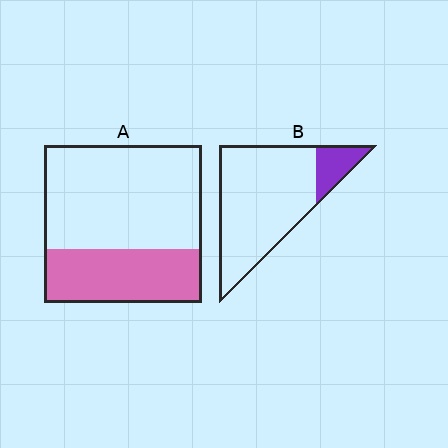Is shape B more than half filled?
No.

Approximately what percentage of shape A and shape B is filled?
A is approximately 35% and B is approximately 15%.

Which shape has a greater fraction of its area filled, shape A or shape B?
Shape A.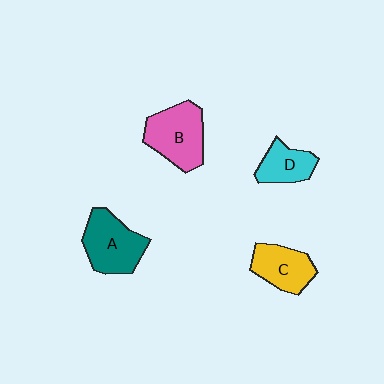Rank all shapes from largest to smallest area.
From largest to smallest: B (pink), A (teal), C (yellow), D (cyan).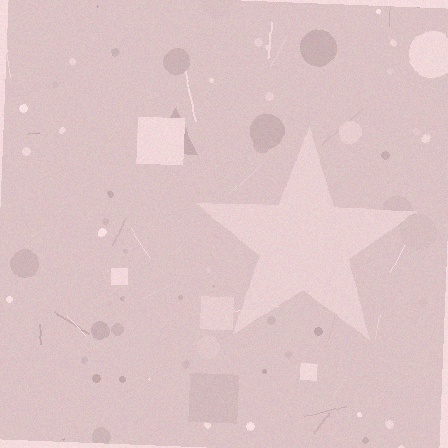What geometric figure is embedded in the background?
A star is embedded in the background.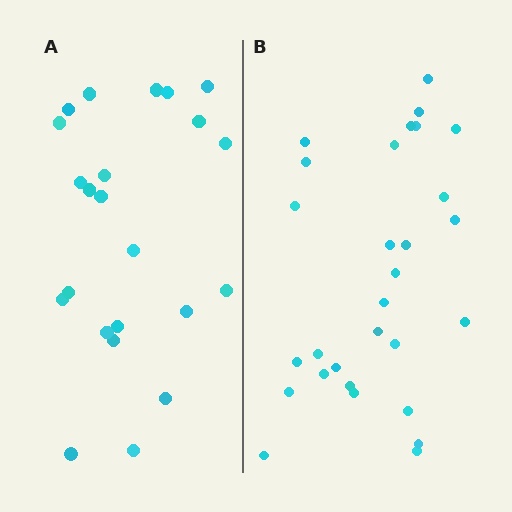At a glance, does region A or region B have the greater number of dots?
Region B (the right region) has more dots.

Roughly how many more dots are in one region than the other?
Region B has about 6 more dots than region A.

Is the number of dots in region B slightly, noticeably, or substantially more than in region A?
Region B has noticeably more, but not dramatically so. The ratio is roughly 1.3 to 1.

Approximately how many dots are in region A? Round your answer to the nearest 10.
About 20 dots. (The exact count is 23, which rounds to 20.)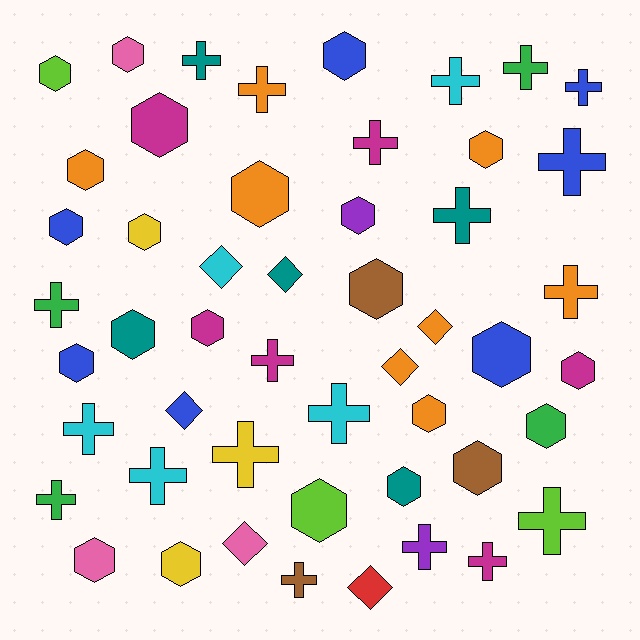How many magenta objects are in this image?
There are 6 magenta objects.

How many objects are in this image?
There are 50 objects.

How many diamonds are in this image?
There are 7 diamonds.